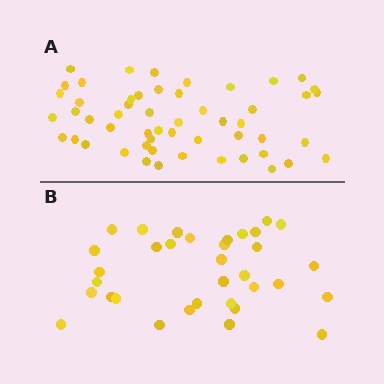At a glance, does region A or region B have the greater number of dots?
Region A (the top region) has more dots.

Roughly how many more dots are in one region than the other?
Region A has approximately 20 more dots than region B.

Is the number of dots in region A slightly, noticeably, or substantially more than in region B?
Region A has substantially more. The ratio is roughly 1.6 to 1.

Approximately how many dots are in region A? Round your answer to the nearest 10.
About 50 dots. (The exact count is 53, which rounds to 50.)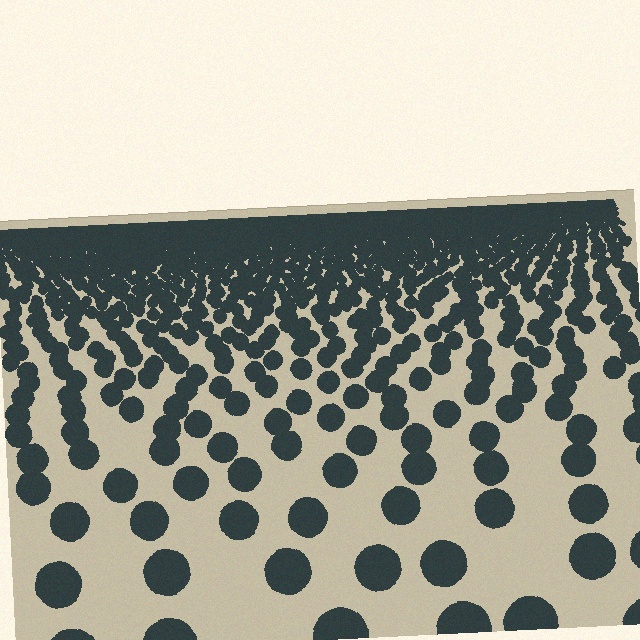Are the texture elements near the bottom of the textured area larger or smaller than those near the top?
Larger. Near the bottom, elements are closer to the viewer and appear at a bigger on-screen size.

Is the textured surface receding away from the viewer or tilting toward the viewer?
The surface is receding away from the viewer. Texture elements get smaller and denser toward the top.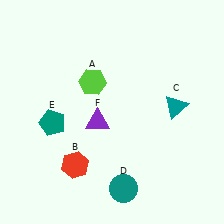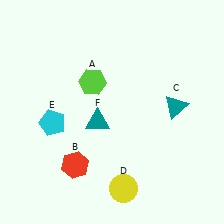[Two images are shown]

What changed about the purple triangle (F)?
In Image 1, F is purple. In Image 2, it changed to teal.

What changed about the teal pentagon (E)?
In Image 1, E is teal. In Image 2, it changed to cyan.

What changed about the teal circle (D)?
In Image 1, D is teal. In Image 2, it changed to yellow.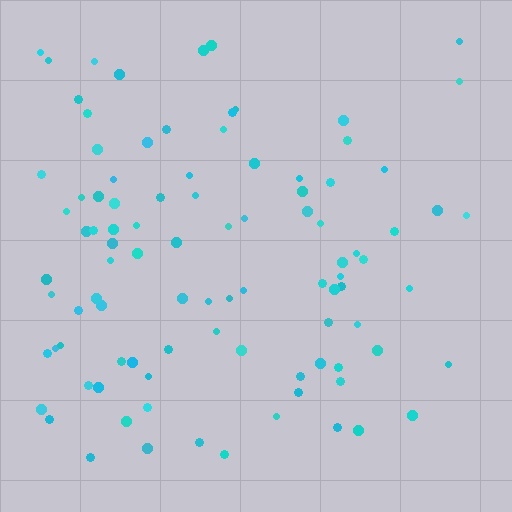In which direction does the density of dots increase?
From right to left, with the left side densest.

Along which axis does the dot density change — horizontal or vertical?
Horizontal.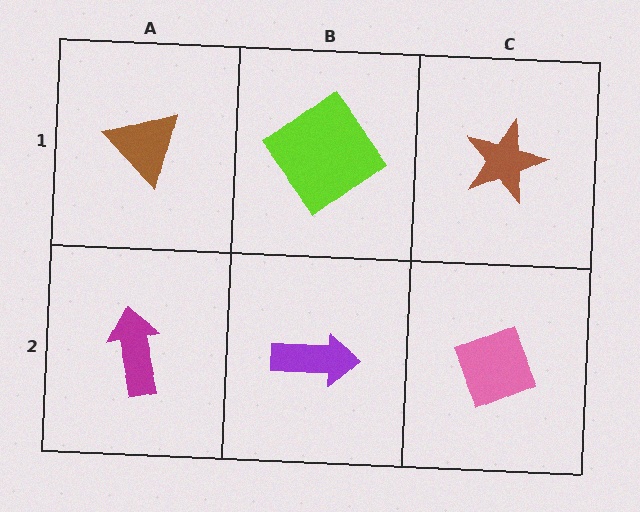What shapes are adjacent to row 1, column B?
A purple arrow (row 2, column B), a brown triangle (row 1, column A), a brown star (row 1, column C).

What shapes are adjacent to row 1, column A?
A magenta arrow (row 2, column A), a lime diamond (row 1, column B).